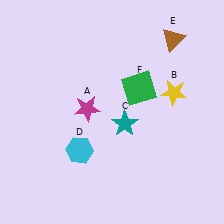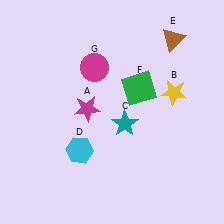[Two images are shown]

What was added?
A magenta circle (G) was added in Image 2.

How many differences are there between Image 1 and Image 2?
There is 1 difference between the two images.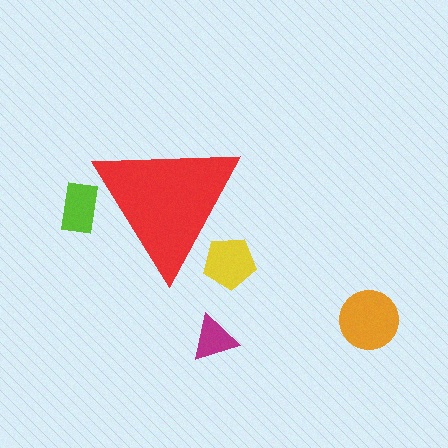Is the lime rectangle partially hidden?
Yes, the lime rectangle is partially hidden behind the red triangle.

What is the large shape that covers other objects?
A red triangle.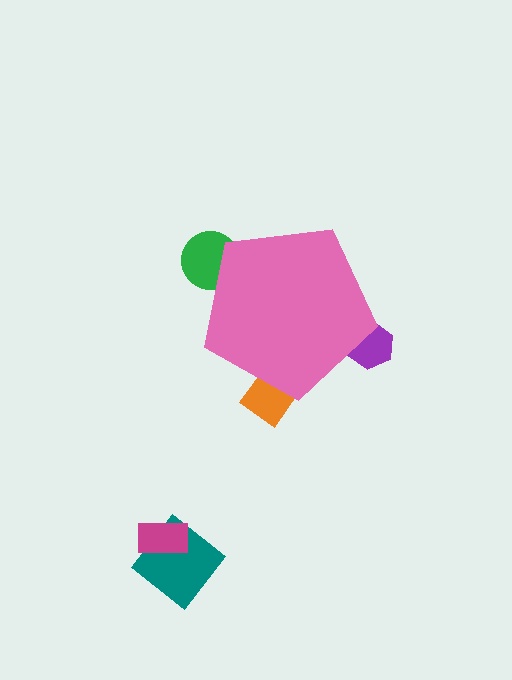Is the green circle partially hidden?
Yes, the green circle is partially hidden behind the pink pentagon.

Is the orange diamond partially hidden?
Yes, the orange diamond is partially hidden behind the pink pentagon.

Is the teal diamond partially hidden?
No, the teal diamond is fully visible.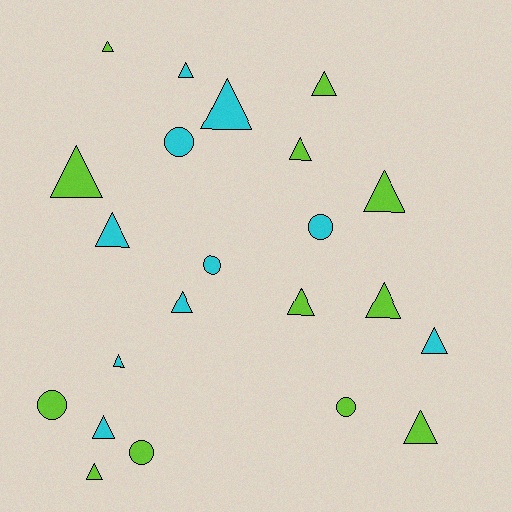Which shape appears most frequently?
Triangle, with 16 objects.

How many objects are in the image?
There are 22 objects.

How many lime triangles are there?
There are 9 lime triangles.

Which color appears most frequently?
Lime, with 12 objects.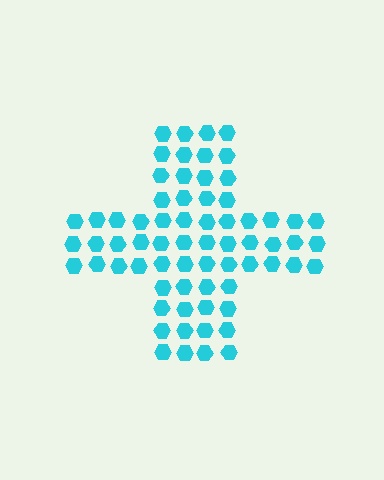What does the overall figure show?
The overall figure shows a cross.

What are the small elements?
The small elements are hexagons.